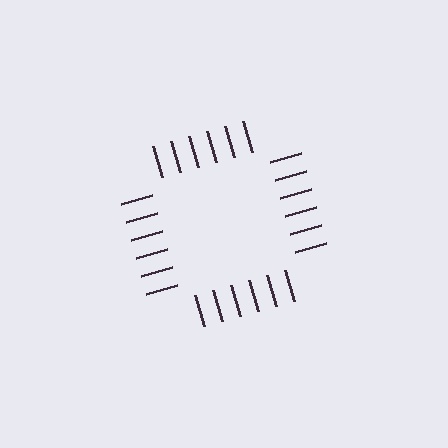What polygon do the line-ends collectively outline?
An illusory square — the line segments terminate on its edges but no continuous stroke is drawn.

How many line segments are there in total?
24 — 6 along each of the 4 edges.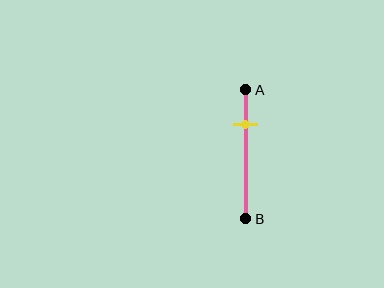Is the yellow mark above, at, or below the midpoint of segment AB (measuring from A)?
The yellow mark is above the midpoint of segment AB.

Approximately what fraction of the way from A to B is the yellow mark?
The yellow mark is approximately 25% of the way from A to B.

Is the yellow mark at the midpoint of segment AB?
No, the mark is at about 25% from A, not at the 50% midpoint.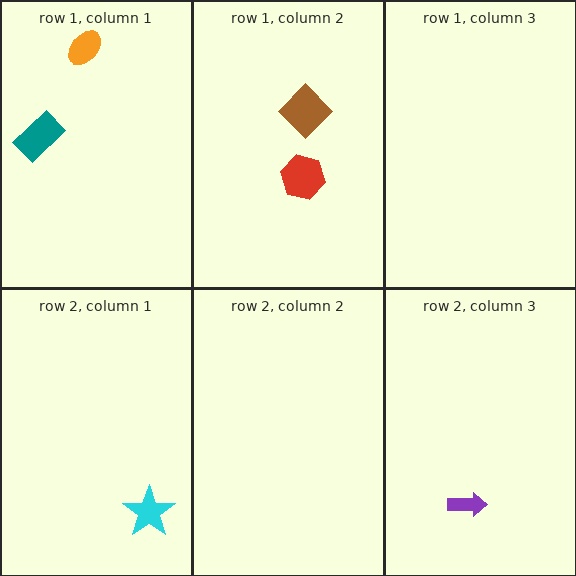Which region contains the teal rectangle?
The row 1, column 1 region.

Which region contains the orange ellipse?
The row 1, column 1 region.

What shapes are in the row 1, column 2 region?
The red hexagon, the brown diamond.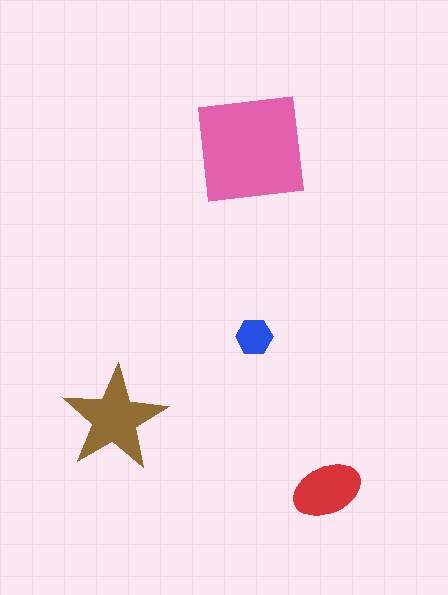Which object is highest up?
The pink square is topmost.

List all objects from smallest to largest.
The blue hexagon, the red ellipse, the brown star, the pink square.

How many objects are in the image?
There are 4 objects in the image.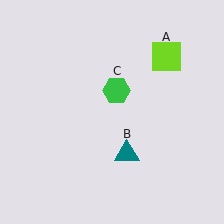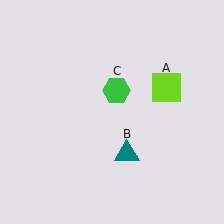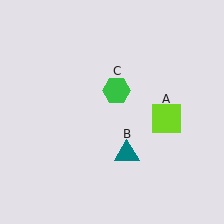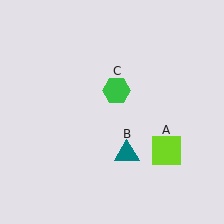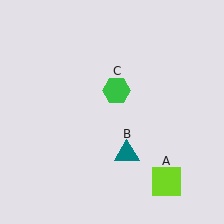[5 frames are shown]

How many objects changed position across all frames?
1 object changed position: lime square (object A).